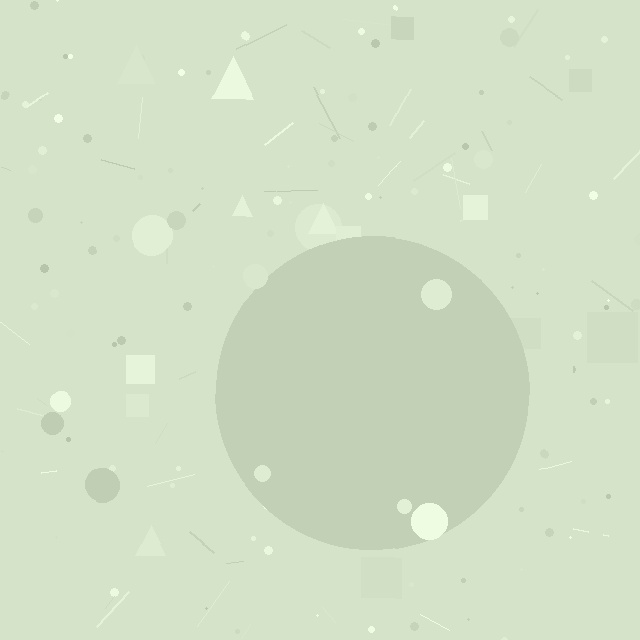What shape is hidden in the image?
A circle is hidden in the image.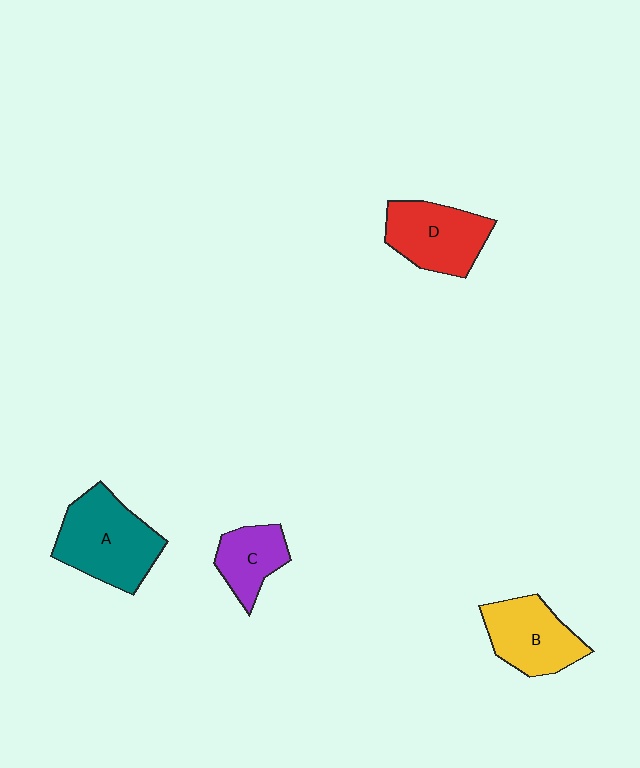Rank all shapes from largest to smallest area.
From largest to smallest: A (teal), D (red), B (yellow), C (purple).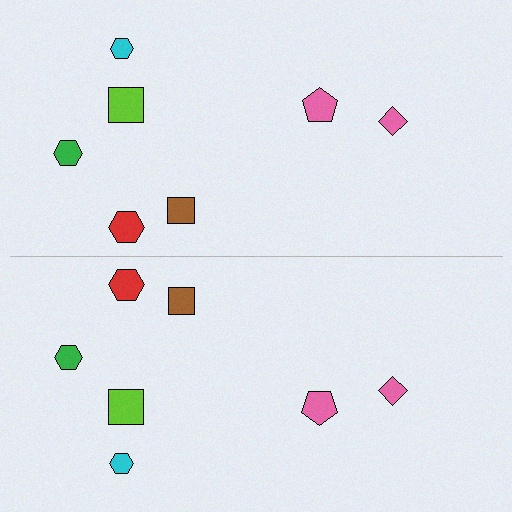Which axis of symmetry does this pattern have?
The pattern has a horizontal axis of symmetry running through the center of the image.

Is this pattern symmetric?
Yes, this pattern has bilateral (reflection) symmetry.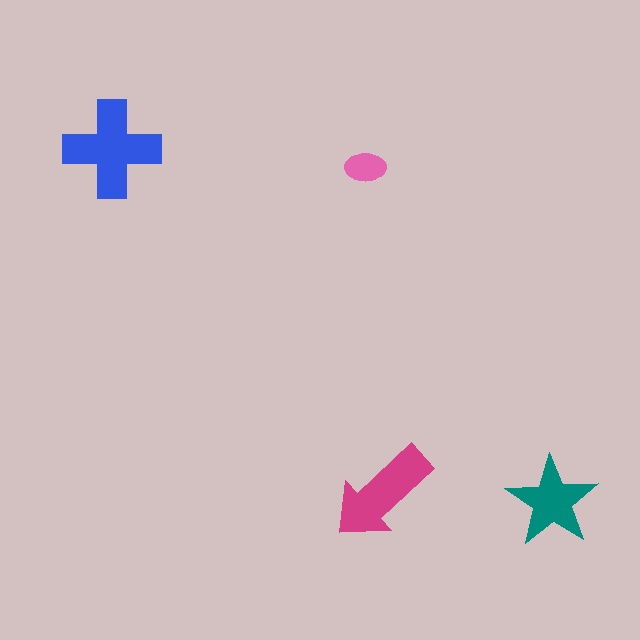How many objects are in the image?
There are 4 objects in the image.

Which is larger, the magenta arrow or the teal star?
The magenta arrow.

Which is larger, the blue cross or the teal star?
The blue cross.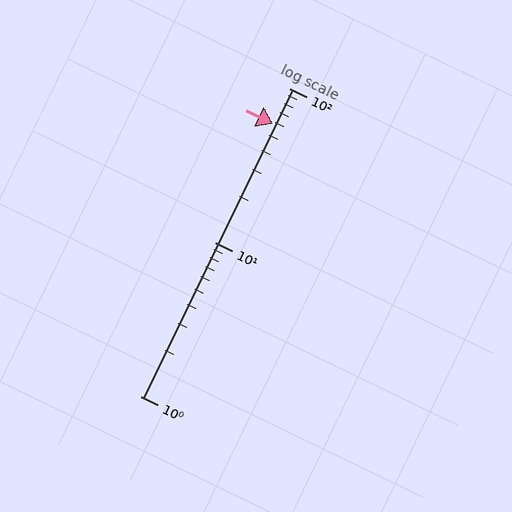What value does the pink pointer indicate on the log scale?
The pointer indicates approximately 59.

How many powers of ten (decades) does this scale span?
The scale spans 2 decades, from 1 to 100.